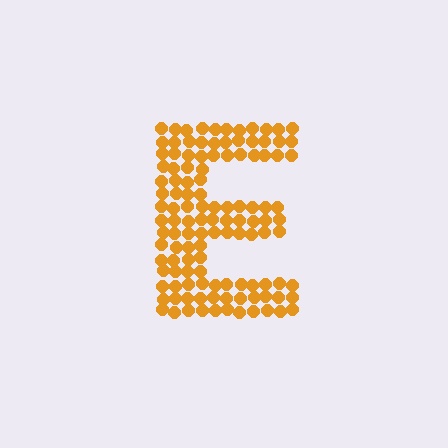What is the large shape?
The large shape is the letter E.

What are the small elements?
The small elements are circles.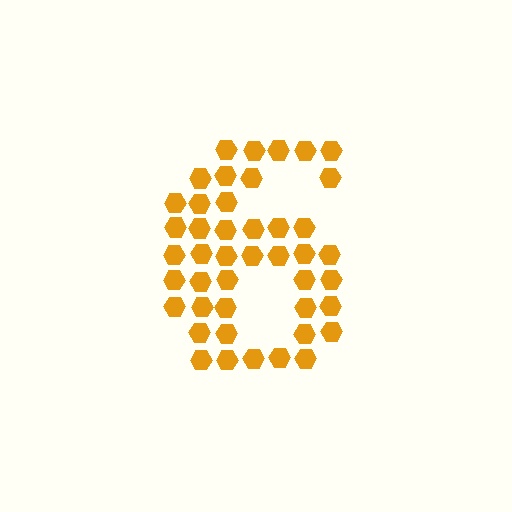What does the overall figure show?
The overall figure shows the digit 6.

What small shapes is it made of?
It is made of small hexagons.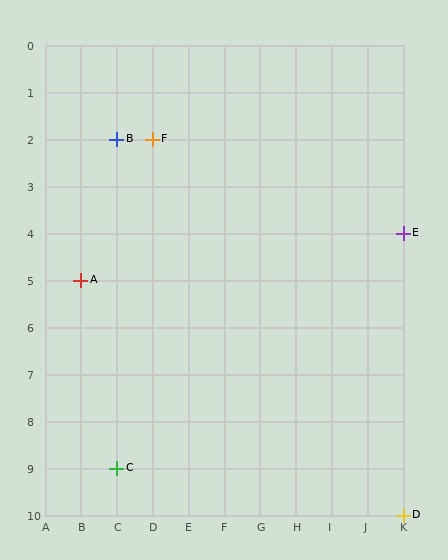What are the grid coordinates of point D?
Point D is at grid coordinates (K, 10).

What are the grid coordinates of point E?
Point E is at grid coordinates (K, 4).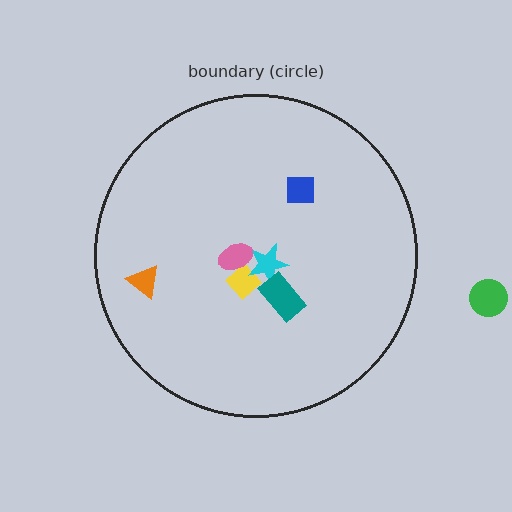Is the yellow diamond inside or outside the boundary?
Inside.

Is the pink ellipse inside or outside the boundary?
Inside.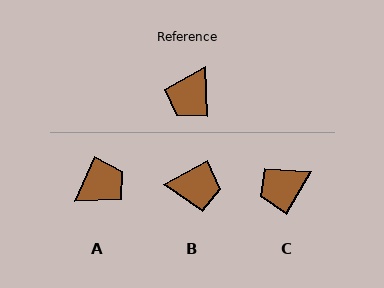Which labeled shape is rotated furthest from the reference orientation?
A, about 153 degrees away.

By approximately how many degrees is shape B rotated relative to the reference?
Approximately 115 degrees counter-clockwise.